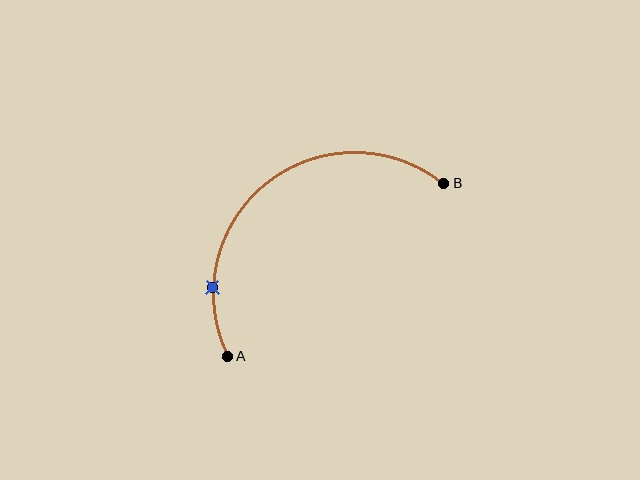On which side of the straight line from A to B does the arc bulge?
The arc bulges above and to the left of the straight line connecting A and B.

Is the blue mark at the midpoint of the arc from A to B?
No. The blue mark lies on the arc but is closer to endpoint A. The arc midpoint would be at the point on the curve equidistant along the arc from both A and B.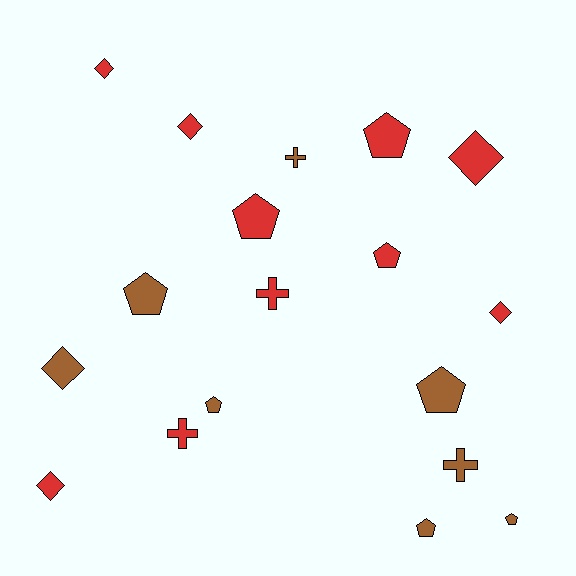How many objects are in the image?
There are 18 objects.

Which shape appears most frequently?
Pentagon, with 8 objects.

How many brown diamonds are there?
There is 1 brown diamond.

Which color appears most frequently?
Red, with 10 objects.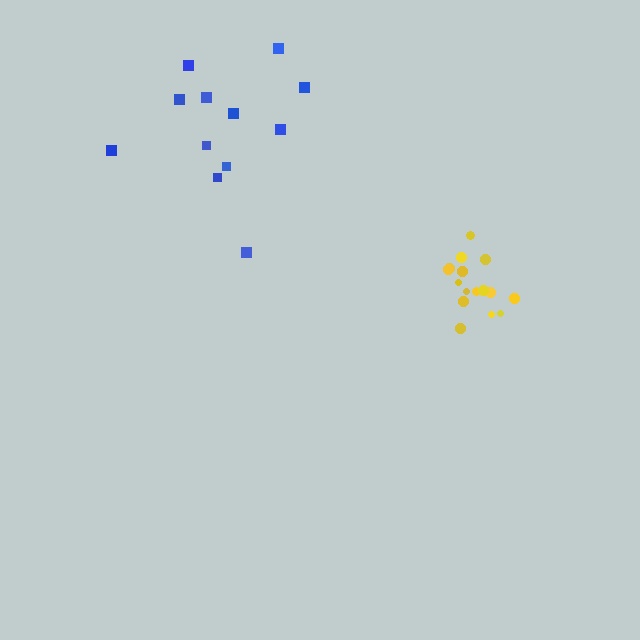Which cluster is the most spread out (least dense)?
Blue.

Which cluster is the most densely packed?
Yellow.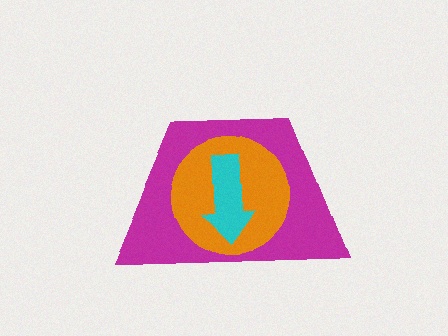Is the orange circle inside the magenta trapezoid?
Yes.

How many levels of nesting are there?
3.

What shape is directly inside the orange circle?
The cyan arrow.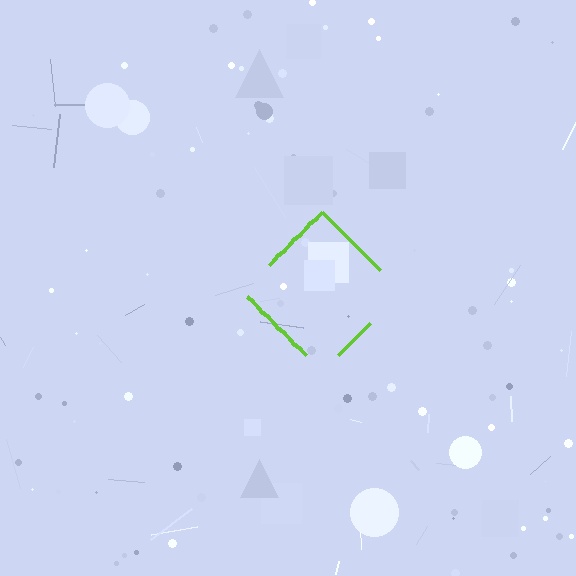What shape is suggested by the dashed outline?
The dashed outline suggests a diamond.